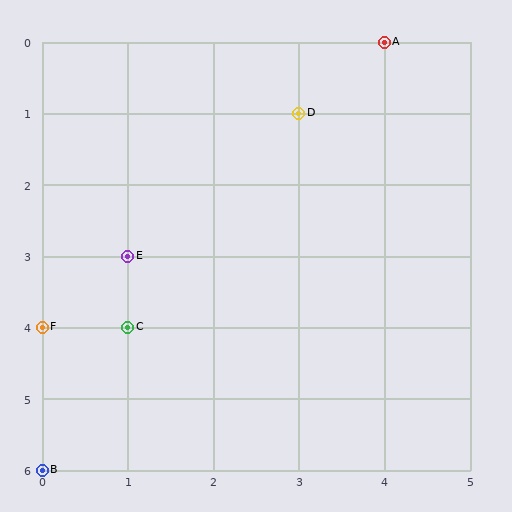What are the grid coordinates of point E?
Point E is at grid coordinates (1, 3).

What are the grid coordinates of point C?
Point C is at grid coordinates (1, 4).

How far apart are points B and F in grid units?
Points B and F are 2 rows apart.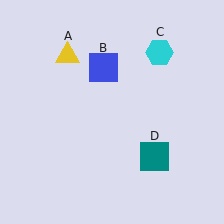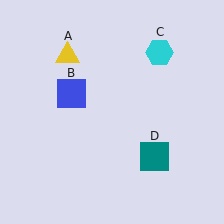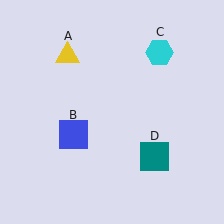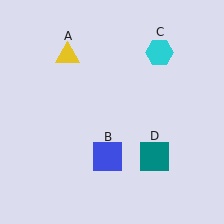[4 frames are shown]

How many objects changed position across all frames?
1 object changed position: blue square (object B).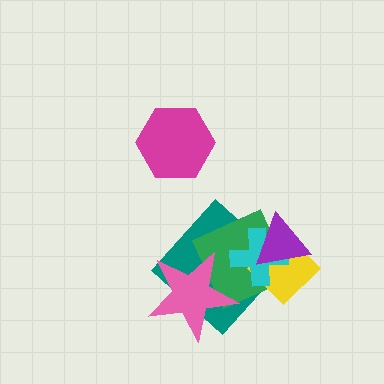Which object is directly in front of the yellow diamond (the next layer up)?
The cyan cross is directly in front of the yellow diamond.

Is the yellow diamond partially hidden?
Yes, it is partially covered by another shape.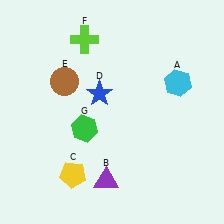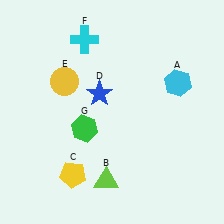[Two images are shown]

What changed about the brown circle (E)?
In Image 1, E is brown. In Image 2, it changed to yellow.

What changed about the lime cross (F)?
In Image 1, F is lime. In Image 2, it changed to cyan.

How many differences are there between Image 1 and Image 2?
There are 3 differences between the two images.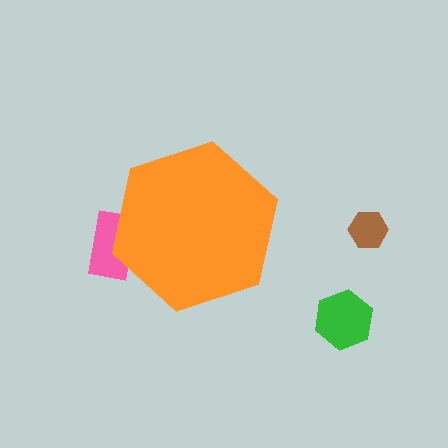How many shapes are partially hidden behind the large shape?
1 shape is partially hidden.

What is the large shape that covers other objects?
An orange hexagon.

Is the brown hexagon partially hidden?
No, the brown hexagon is fully visible.